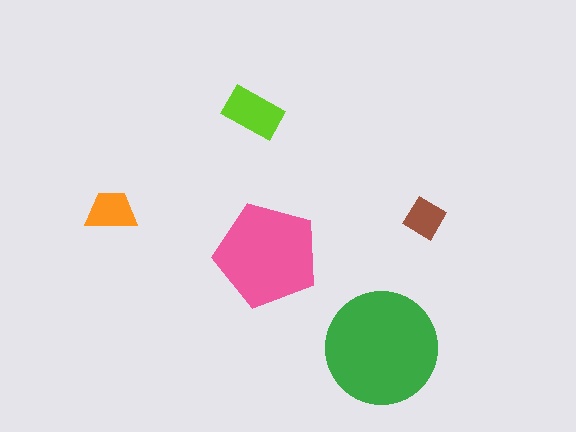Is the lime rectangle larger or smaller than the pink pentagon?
Smaller.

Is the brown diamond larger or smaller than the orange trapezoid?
Smaller.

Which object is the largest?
The green circle.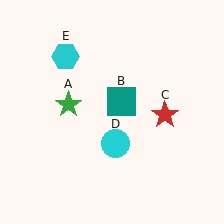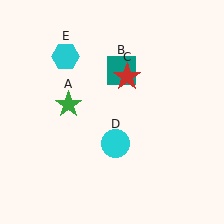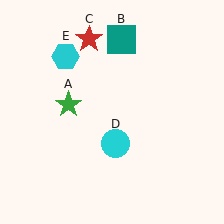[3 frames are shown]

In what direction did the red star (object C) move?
The red star (object C) moved up and to the left.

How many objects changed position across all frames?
2 objects changed position: teal square (object B), red star (object C).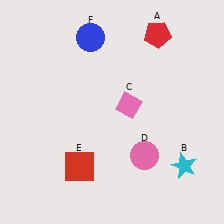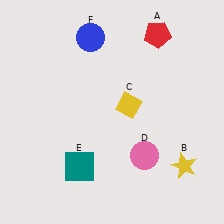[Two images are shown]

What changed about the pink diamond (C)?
In Image 1, C is pink. In Image 2, it changed to yellow.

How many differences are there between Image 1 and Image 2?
There are 3 differences between the two images.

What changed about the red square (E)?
In Image 1, E is red. In Image 2, it changed to teal.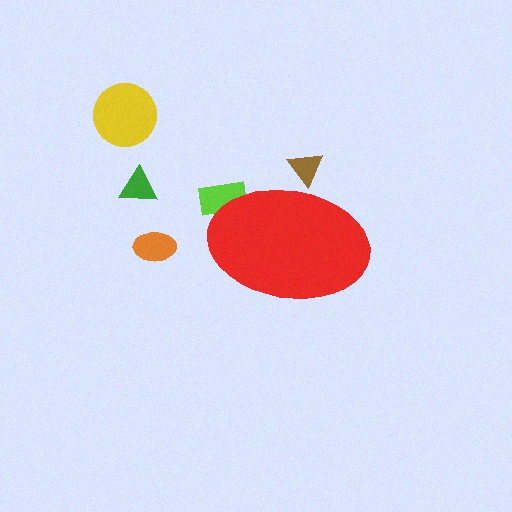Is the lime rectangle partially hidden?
Yes, the lime rectangle is partially hidden behind the red ellipse.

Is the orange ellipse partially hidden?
No, the orange ellipse is fully visible.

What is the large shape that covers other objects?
A red ellipse.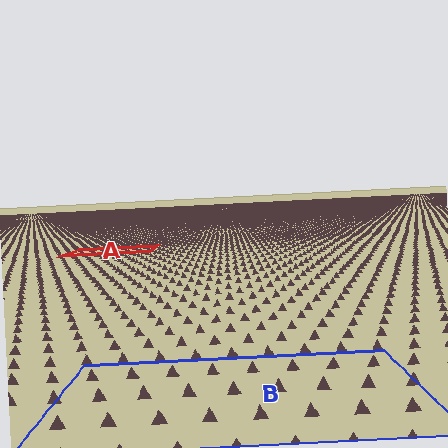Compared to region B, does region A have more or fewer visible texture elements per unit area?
Region A has more texture elements per unit area — they are packed more densely because it is farther away.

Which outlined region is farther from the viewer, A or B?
Region A is farther from the viewer — the texture elements inside it appear smaller and more densely packed.